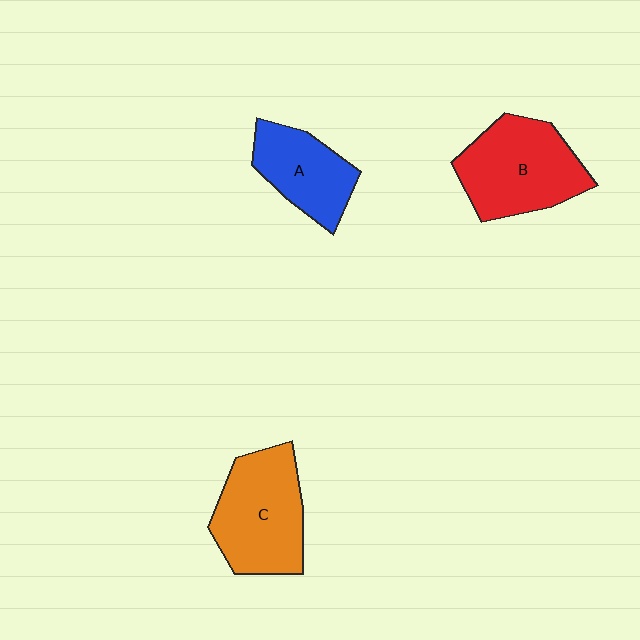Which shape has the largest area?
Shape B (red).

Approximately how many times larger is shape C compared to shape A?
Approximately 1.4 times.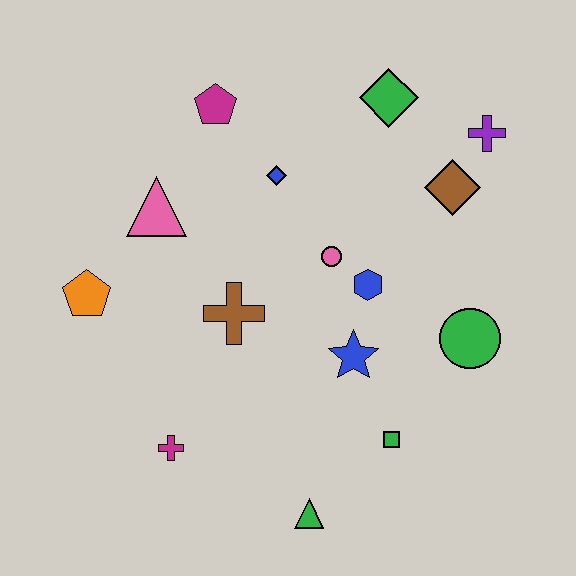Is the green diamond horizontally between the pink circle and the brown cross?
No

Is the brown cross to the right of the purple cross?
No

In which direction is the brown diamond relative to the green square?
The brown diamond is above the green square.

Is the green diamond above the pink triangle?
Yes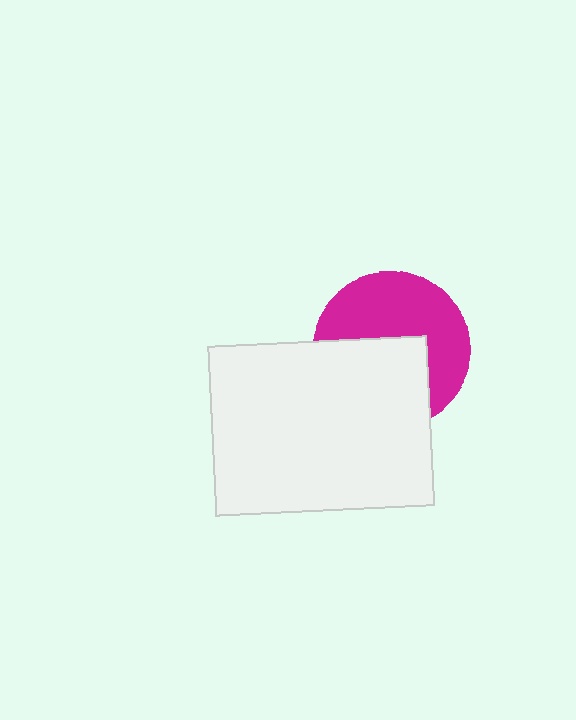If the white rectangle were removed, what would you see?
You would see the complete magenta circle.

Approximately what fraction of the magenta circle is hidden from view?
Roughly 47% of the magenta circle is hidden behind the white rectangle.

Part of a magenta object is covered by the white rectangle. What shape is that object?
It is a circle.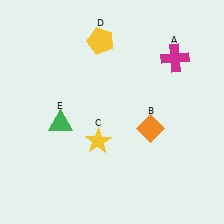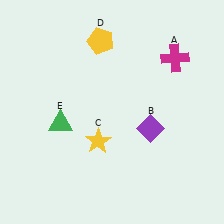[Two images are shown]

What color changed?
The diamond (B) changed from orange in Image 1 to purple in Image 2.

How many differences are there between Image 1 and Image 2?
There is 1 difference between the two images.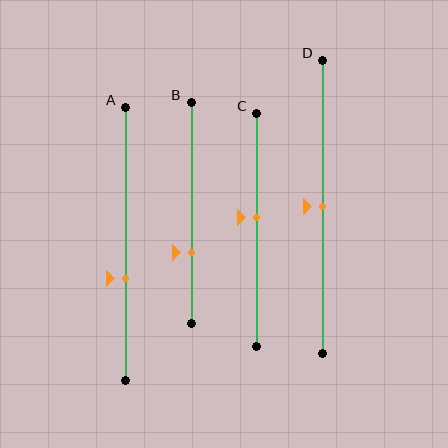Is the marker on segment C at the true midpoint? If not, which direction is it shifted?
No, the marker on segment C is shifted upward by about 5% of the segment length.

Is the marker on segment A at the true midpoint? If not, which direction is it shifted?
No, the marker on segment A is shifted downward by about 13% of the segment length.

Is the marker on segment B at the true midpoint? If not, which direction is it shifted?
No, the marker on segment B is shifted downward by about 18% of the segment length.